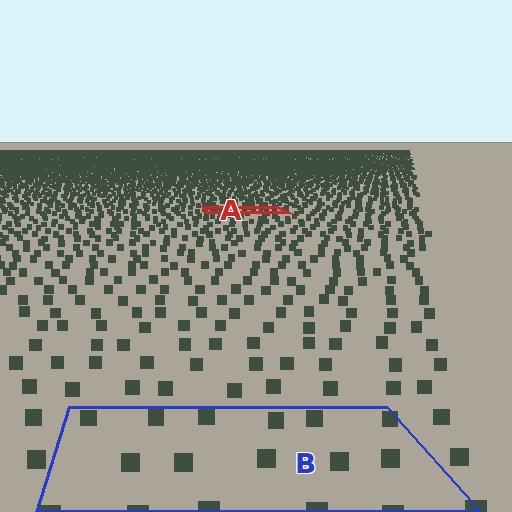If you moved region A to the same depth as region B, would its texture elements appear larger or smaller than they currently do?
They would appear larger. At a closer depth, the same texture elements are projected at a bigger on-screen size.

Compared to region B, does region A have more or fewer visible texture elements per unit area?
Region A has more texture elements per unit area — they are packed more densely because it is farther away.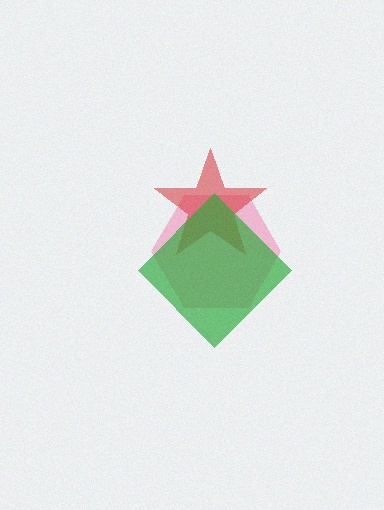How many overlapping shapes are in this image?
There are 3 overlapping shapes in the image.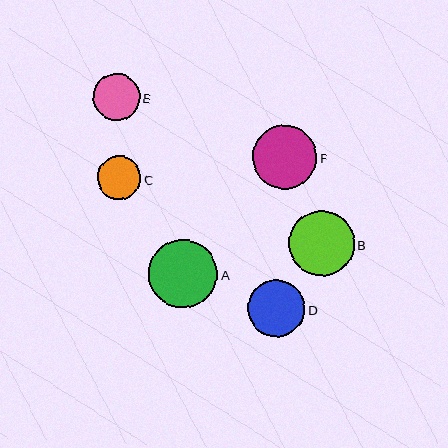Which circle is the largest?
Circle A is the largest with a size of approximately 69 pixels.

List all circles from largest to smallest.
From largest to smallest: A, B, F, D, E, C.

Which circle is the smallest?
Circle C is the smallest with a size of approximately 43 pixels.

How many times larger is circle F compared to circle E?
Circle F is approximately 1.4 times the size of circle E.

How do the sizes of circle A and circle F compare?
Circle A and circle F are approximately the same size.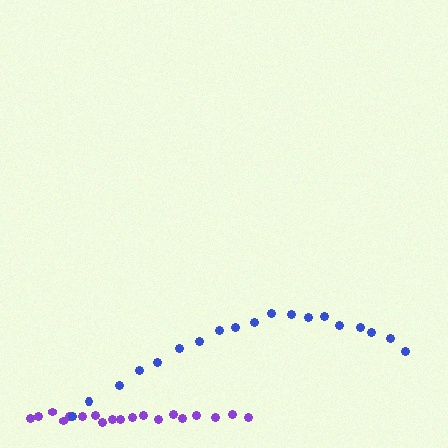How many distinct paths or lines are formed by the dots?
There are 2 distinct paths.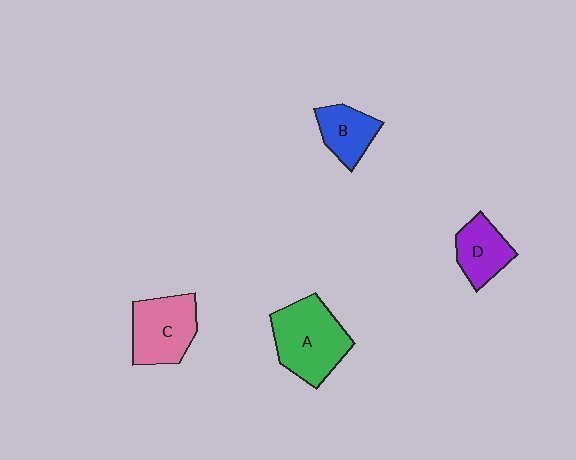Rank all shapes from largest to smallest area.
From largest to smallest: A (green), C (pink), D (purple), B (blue).